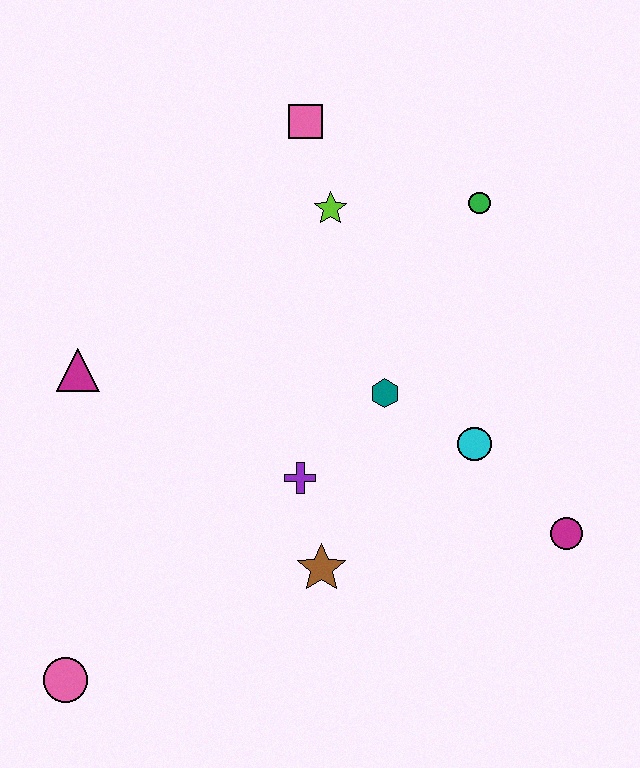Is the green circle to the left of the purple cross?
No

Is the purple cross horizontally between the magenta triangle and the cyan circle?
Yes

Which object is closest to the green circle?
The lime star is closest to the green circle.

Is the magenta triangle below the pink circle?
No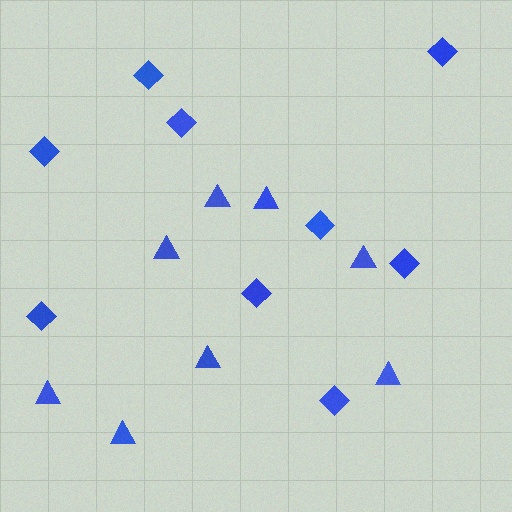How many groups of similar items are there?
There are 2 groups: one group of triangles (8) and one group of diamonds (9).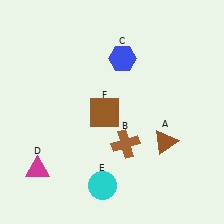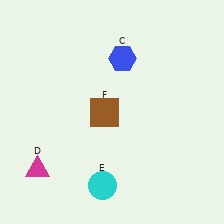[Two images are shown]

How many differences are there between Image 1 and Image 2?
There are 2 differences between the two images.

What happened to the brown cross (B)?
The brown cross (B) was removed in Image 2. It was in the bottom-right area of Image 1.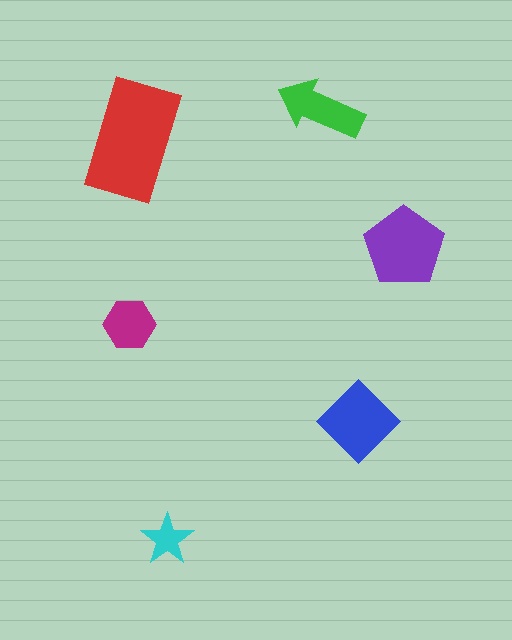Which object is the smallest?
The cyan star.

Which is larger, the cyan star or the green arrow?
The green arrow.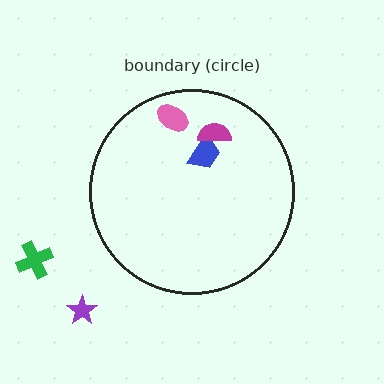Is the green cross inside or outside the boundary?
Outside.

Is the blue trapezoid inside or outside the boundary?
Inside.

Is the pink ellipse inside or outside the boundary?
Inside.